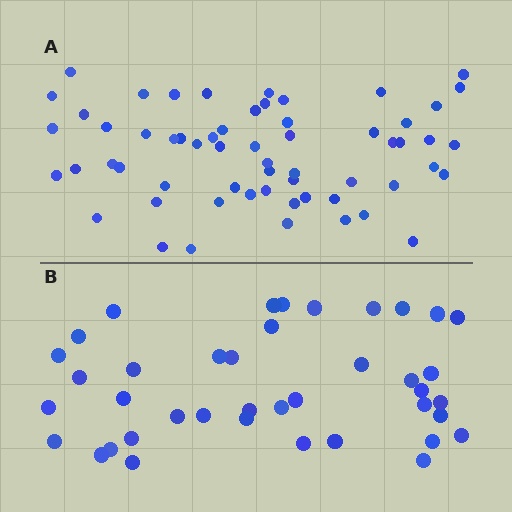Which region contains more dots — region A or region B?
Region A (the top region) has more dots.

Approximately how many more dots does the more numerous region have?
Region A has approximately 20 more dots than region B.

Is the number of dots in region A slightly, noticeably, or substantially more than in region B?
Region A has substantially more. The ratio is roughly 1.5 to 1.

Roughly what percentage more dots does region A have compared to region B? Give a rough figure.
About 50% more.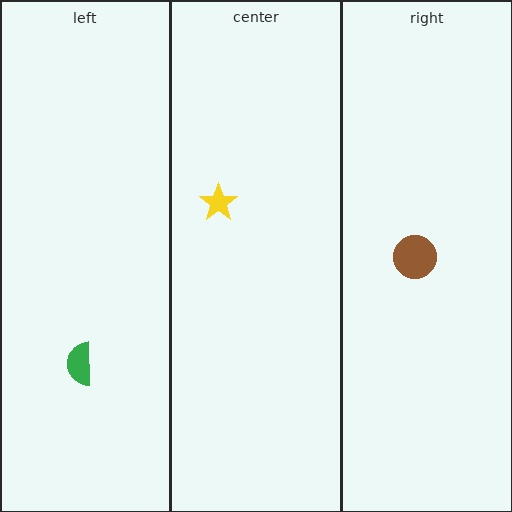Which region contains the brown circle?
The right region.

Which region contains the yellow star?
The center region.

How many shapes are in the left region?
1.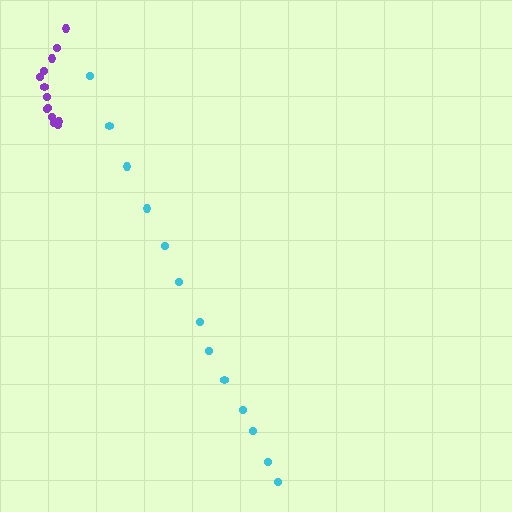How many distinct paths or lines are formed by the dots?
There are 2 distinct paths.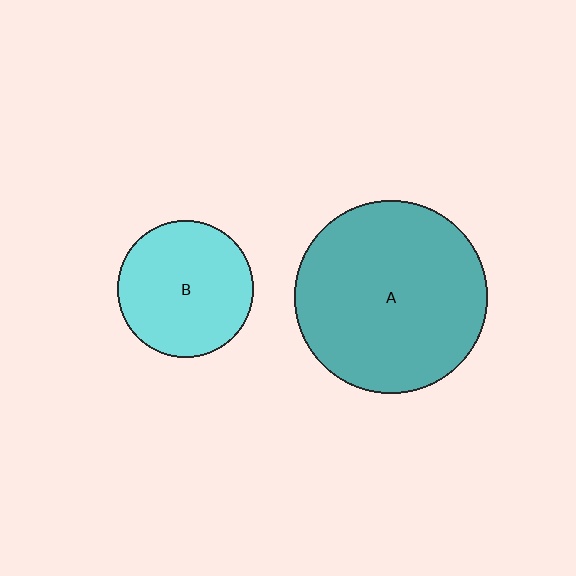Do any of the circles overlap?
No, none of the circles overlap.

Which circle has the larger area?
Circle A (teal).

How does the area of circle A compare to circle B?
Approximately 2.0 times.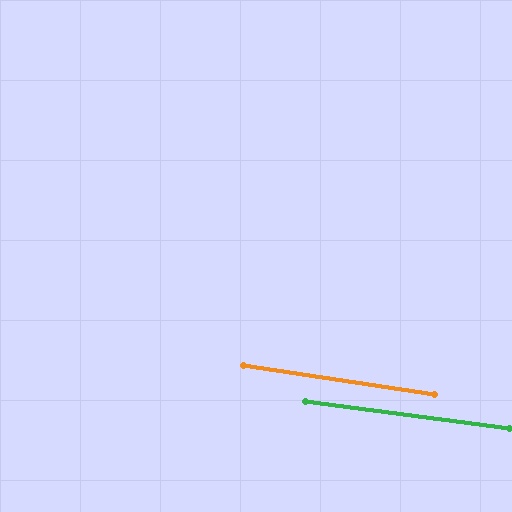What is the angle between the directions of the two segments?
Approximately 1 degree.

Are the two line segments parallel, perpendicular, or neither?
Parallel — their directions differ by only 0.9°.